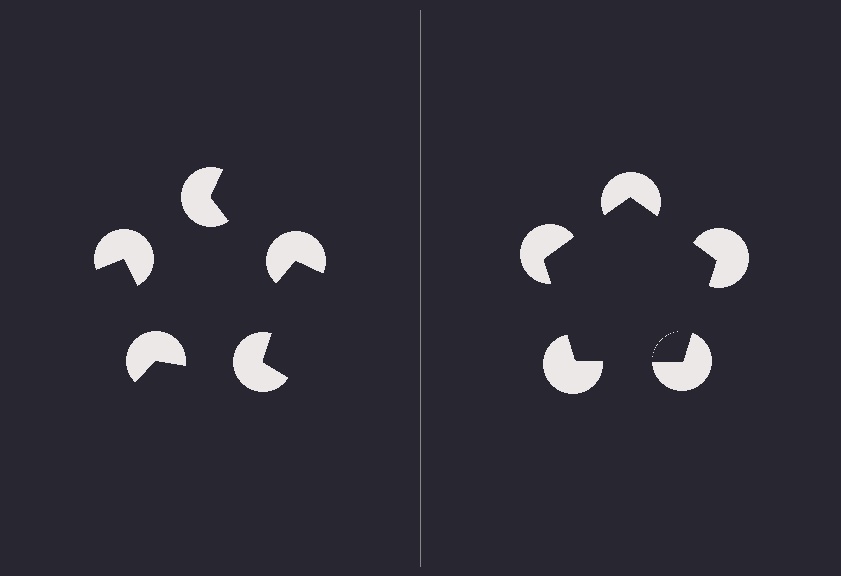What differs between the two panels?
The pac-man discs are positioned identically on both sides; only the wedge orientations differ. On the right they align to a pentagon; on the left they are misaligned.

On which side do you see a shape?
An illusory pentagon appears on the right side. On the left side the wedge cuts are rotated, so no coherent shape forms.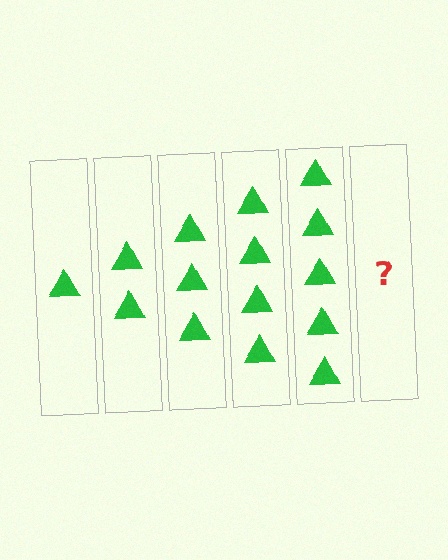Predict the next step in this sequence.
The next step is 6 triangles.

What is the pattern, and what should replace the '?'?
The pattern is that each step adds one more triangle. The '?' should be 6 triangles.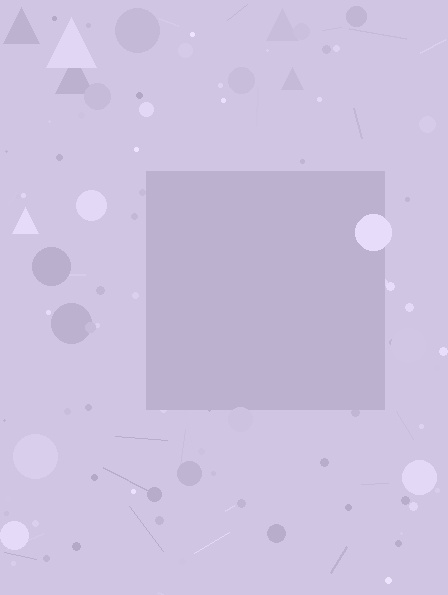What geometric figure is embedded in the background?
A square is embedded in the background.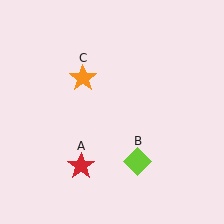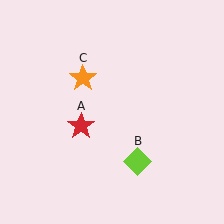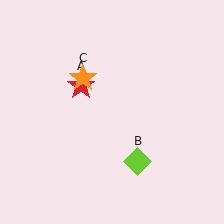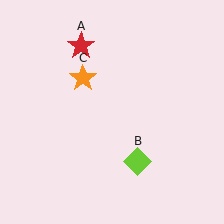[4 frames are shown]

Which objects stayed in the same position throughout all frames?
Lime diamond (object B) and orange star (object C) remained stationary.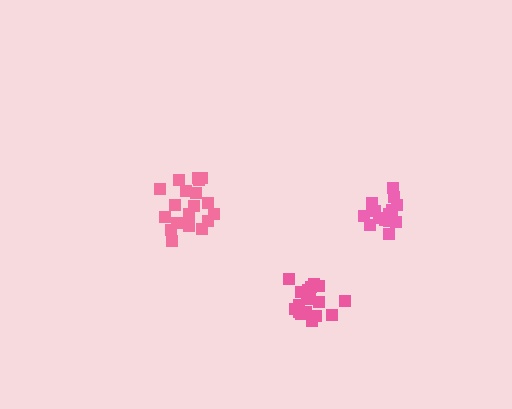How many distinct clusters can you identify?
There are 3 distinct clusters.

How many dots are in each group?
Group 1: 19 dots, Group 2: 15 dots, Group 3: 18 dots (52 total).